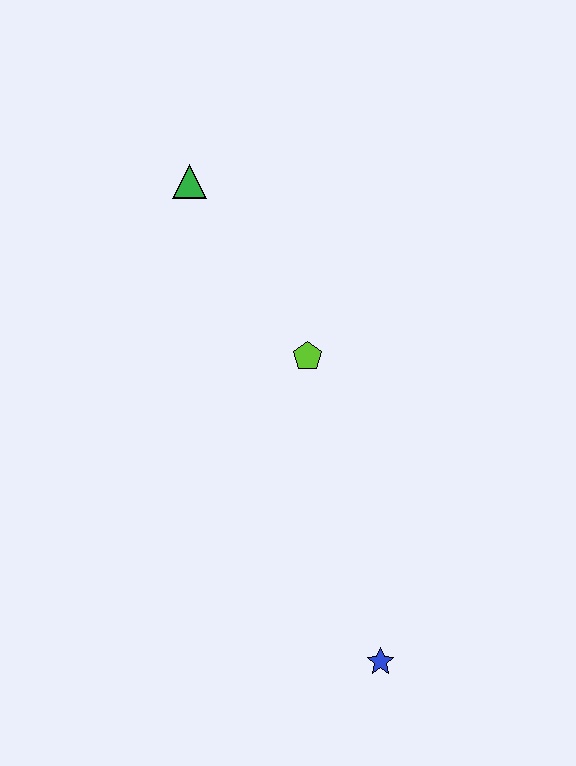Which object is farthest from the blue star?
The green triangle is farthest from the blue star.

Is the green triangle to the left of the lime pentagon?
Yes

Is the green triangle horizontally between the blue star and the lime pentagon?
No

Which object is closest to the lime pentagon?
The green triangle is closest to the lime pentagon.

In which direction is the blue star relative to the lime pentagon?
The blue star is below the lime pentagon.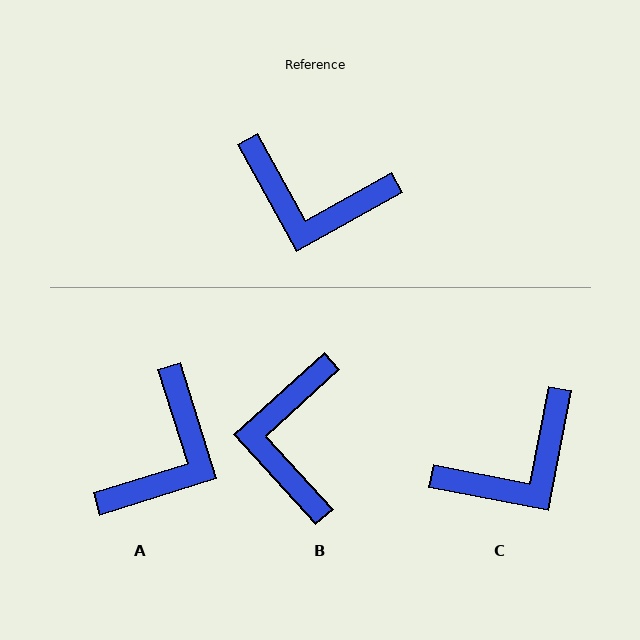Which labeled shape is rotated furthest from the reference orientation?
A, about 78 degrees away.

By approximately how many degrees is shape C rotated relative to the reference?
Approximately 50 degrees counter-clockwise.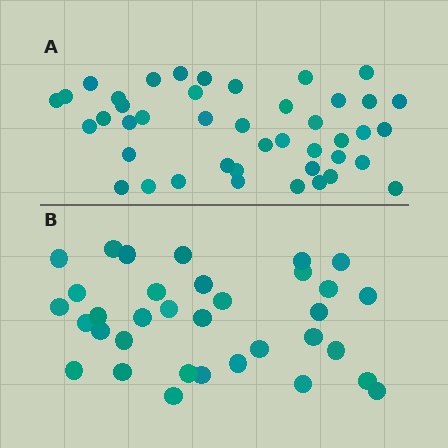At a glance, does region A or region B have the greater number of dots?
Region A (the top region) has more dots.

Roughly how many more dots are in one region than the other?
Region A has roughly 8 or so more dots than region B.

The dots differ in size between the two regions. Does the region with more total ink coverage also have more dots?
No. Region B has more total ink coverage because its dots are larger, but region A actually contains more individual dots. Total area can be misleading — the number of items is what matters here.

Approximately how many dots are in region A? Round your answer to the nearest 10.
About 40 dots. (The exact count is 43, which rounds to 40.)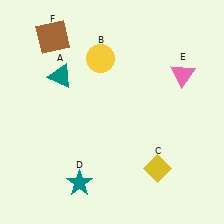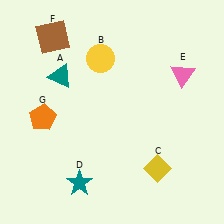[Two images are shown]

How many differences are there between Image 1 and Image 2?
There is 1 difference between the two images.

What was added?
An orange pentagon (G) was added in Image 2.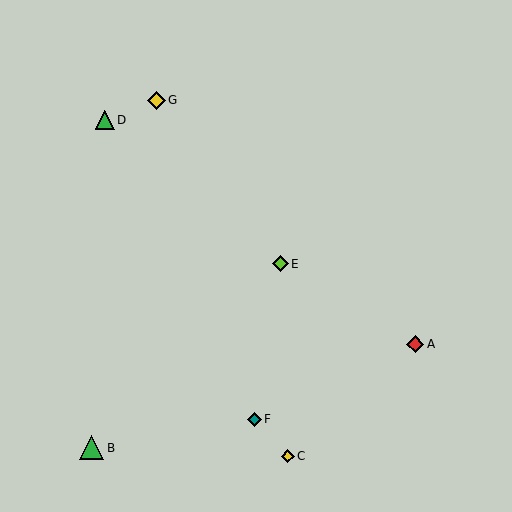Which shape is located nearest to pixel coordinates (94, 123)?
The green triangle (labeled D) at (105, 120) is nearest to that location.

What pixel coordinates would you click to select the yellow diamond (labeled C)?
Click at (288, 456) to select the yellow diamond C.